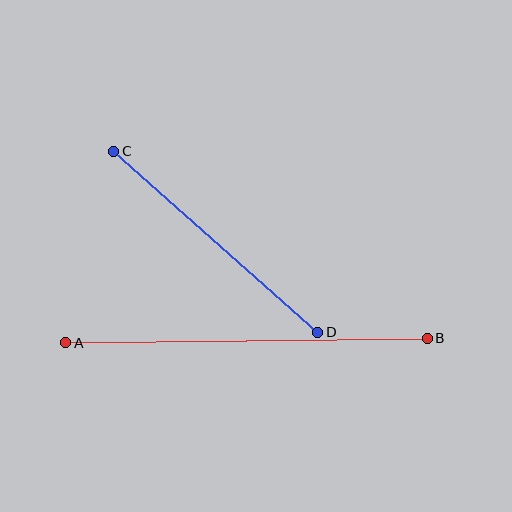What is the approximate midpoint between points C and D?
The midpoint is at approximately (216, 242) pixels.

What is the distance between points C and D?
The distance is approximately 273 pixels.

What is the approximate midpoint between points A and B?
The midpoint is at approximately (246, 341) pixels.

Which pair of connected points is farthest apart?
Points A and B are farthest apart.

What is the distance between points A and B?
The distance is approximately 362 pixels.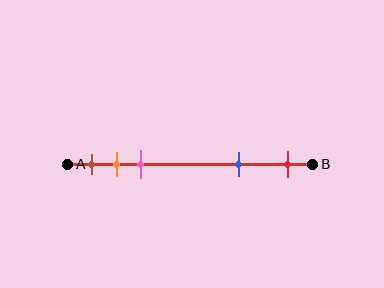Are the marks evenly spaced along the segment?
No, the marks are not evenly spaced.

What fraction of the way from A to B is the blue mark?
The blue mark is approximately 70% (0.7) of the way from A to B.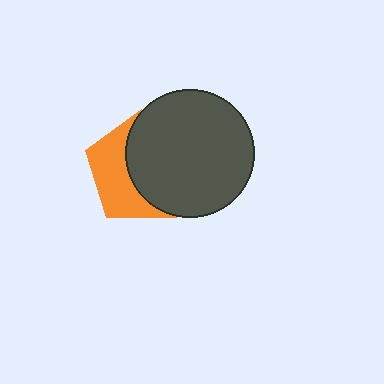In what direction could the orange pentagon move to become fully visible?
The orange pentagon could move left. That would shift it out from behind the dark gray circle entirely.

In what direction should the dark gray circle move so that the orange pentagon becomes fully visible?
The dark gray circle should move right. That is the shortest direction to clear the overlap and leave the orange pentagon fully visible.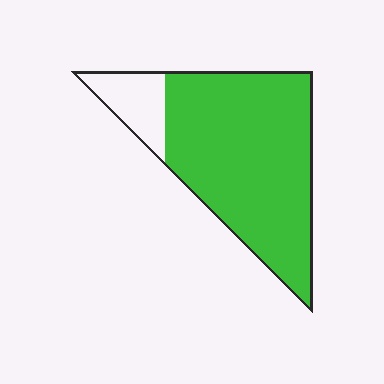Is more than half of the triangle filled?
Yes.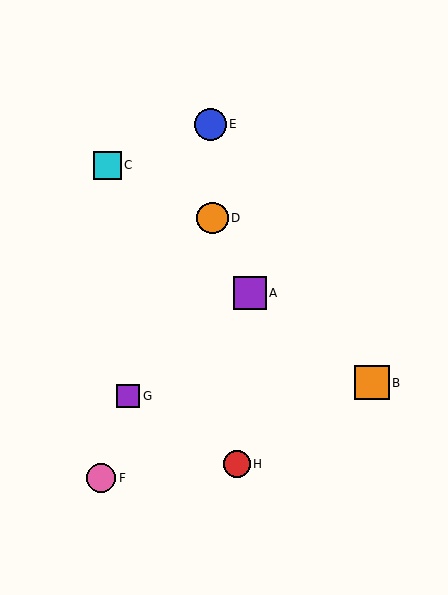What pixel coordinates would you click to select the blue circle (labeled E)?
Click at (211, 124) to select the blue circle E.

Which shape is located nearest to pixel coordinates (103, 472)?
The pink circle (labeled F) at (101, 478) is nearest to that location.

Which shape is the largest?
The orange square (labeled B) is the largest.